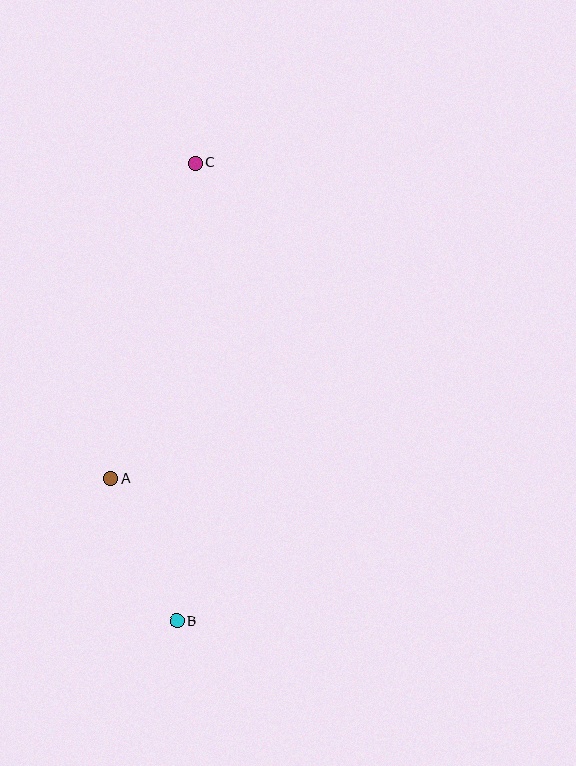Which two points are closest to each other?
Points A and B are closest to each other.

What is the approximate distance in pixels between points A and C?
The distance between A and C is approximately 327 pixels.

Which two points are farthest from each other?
Points B and C are farthest from each other.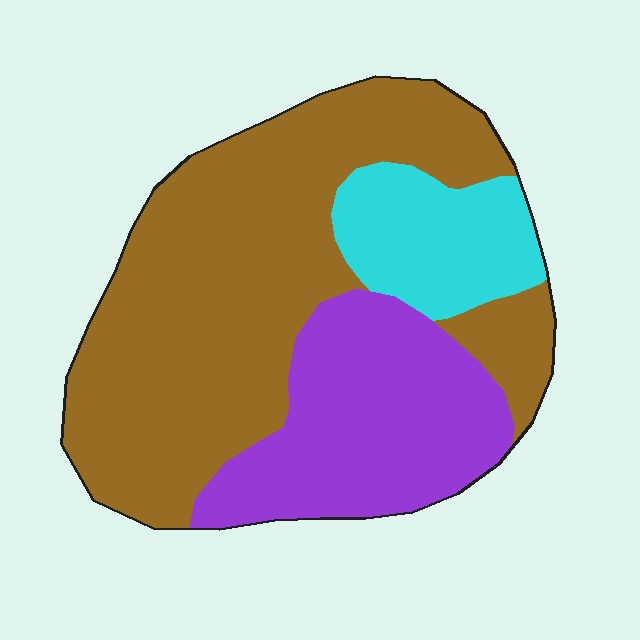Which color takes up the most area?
Brown, at roughly 60%.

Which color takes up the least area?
Cyan, at roughly 15%.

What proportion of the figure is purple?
Purple takes up about one quarter (1/4) of the figure.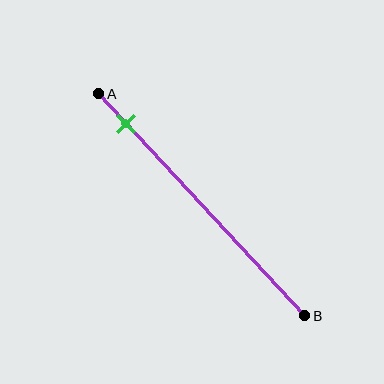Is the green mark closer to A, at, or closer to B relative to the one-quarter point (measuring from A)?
The green mark is closer to point A than the one-quarter point of segment AB.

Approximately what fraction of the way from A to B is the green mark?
The green mark is approximately 15% of the way from A to B.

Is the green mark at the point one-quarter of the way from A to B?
No, the mark is at about 15% from A, not at the 25% one-quarter point.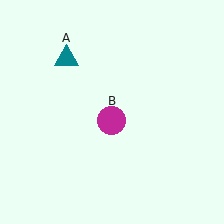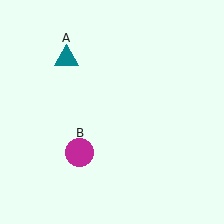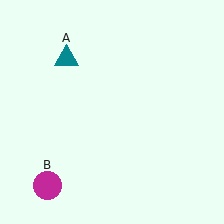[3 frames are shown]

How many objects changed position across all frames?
1 object changed position: magenta circle (object B).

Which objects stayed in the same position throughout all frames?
Teal triangle (object A) remained stationary.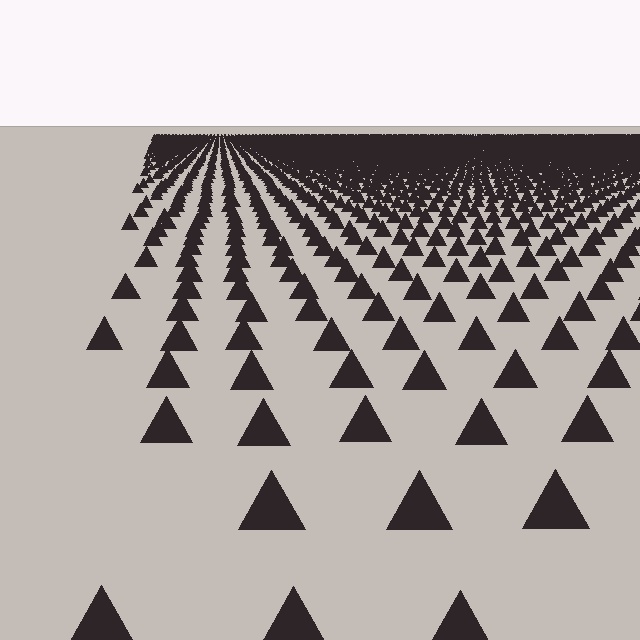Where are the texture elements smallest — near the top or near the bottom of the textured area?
Near the top.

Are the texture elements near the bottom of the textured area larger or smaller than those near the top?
Larger. Near the bottom, elements are closer to the viewer and appear at a bigger on-screen size.